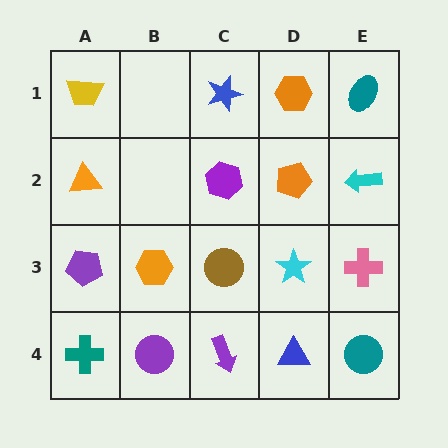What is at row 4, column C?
A purple arrow.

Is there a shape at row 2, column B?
No, that cell is empty.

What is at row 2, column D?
An orange pentagon.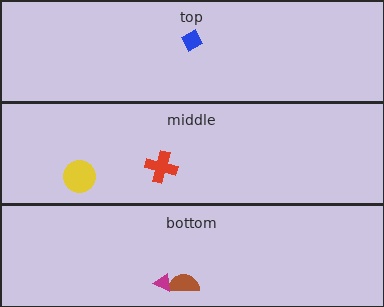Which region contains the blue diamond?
The top region.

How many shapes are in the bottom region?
2.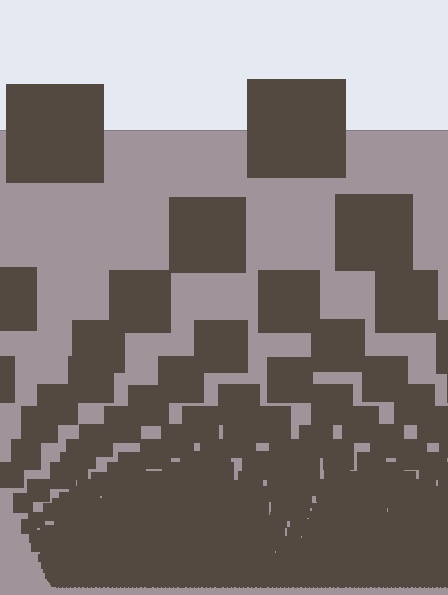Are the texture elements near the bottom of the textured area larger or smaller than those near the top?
Smaller. The gradient is inverted — elements near the bottom are smaller and denser.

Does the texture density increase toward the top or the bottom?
Density increases toward the bottom.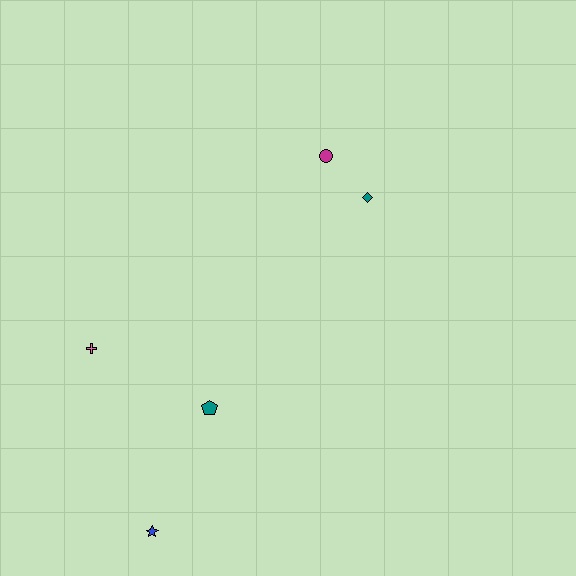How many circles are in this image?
There is 1 circle.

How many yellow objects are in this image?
There are no yellow objects.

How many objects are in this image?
There are 5 objects.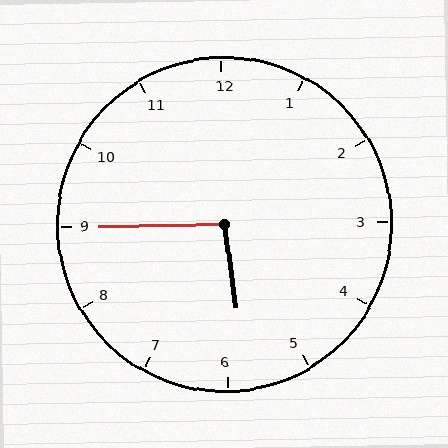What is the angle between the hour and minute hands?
Approximately 98 degrees.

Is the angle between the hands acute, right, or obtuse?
It is obtuse.